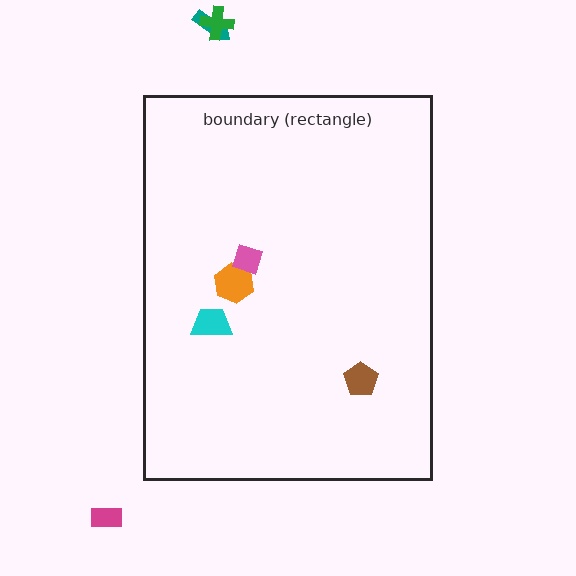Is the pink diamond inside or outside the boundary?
Inside.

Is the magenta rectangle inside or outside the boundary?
Outside.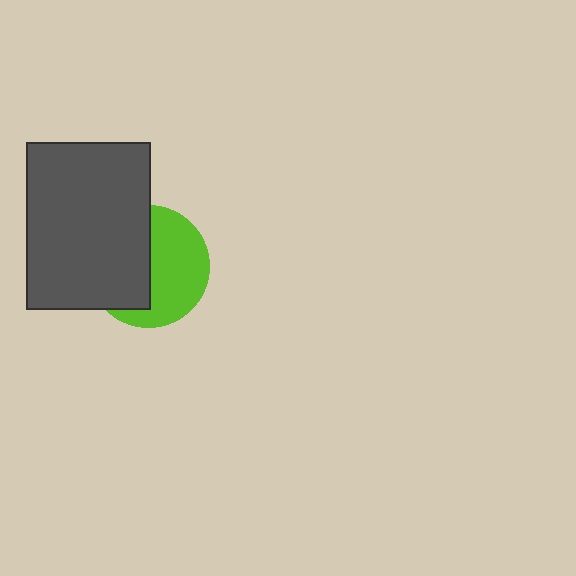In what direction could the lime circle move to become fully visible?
The lime circle could move right. That would shift it out from behind the dark gray rectangle entirely.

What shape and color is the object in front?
The object in front is a dark gray rectangle.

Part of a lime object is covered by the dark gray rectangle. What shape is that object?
It is a circle.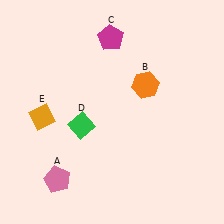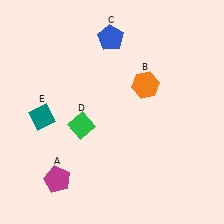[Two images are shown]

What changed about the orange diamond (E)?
In Image 1, E is orange. In Image 2, it changed to teal.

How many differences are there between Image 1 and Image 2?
There are 3 differences between the two images.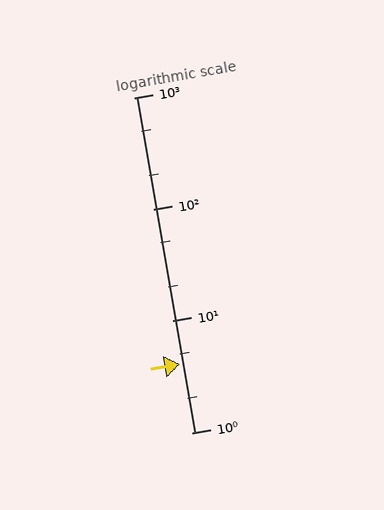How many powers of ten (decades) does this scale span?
The scale spans 3 decades, from 1 to 1000.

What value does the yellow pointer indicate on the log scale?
The pointer indicates approximately 4.1.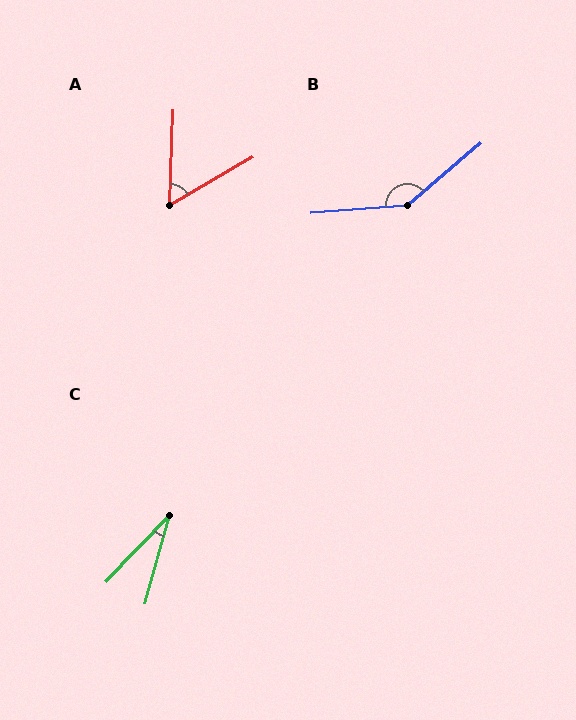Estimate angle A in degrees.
Approximately 58 degrees.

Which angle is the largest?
B, at approximately 144 degrees.